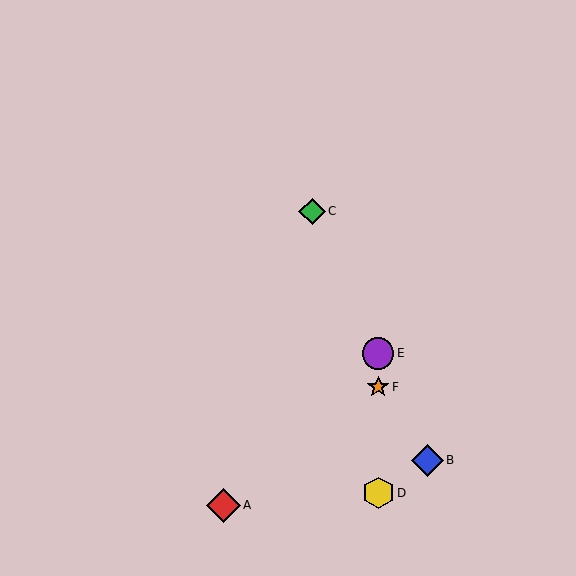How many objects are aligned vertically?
3 objects (D, E, F) are aligned vertically.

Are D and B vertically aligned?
No, D is at x≈378 and B is at x≈427.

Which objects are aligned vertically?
Objects D, E, F are aligned vertically.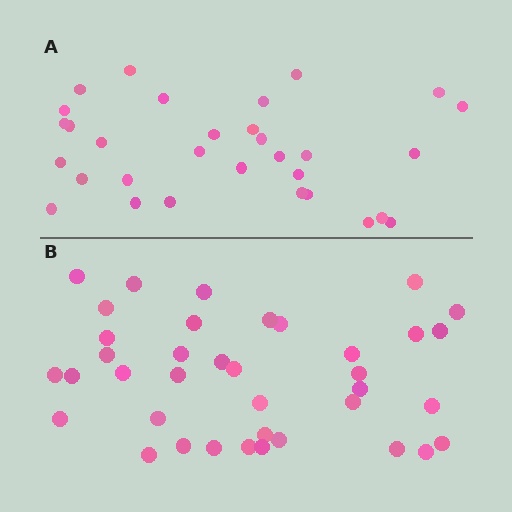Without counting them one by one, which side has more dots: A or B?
Region B (the bottom region) has more dots.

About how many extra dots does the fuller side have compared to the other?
Region B has roughly 8 or so more dots than region A.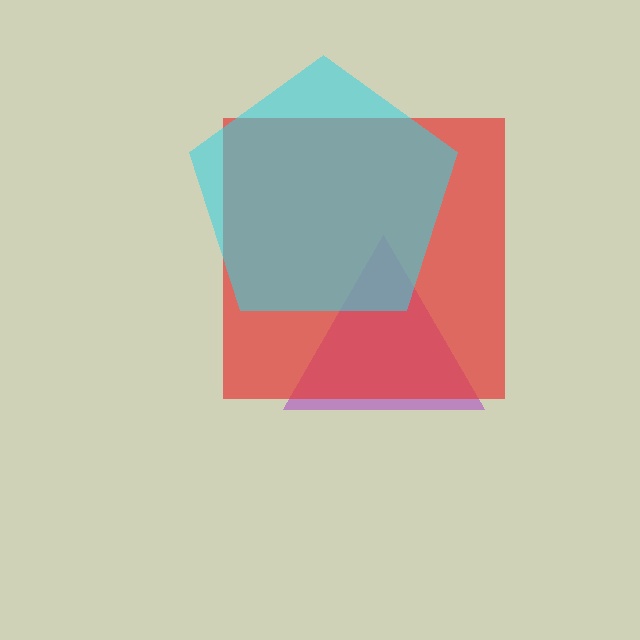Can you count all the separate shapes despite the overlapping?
Yes, there are 3 separate shapes.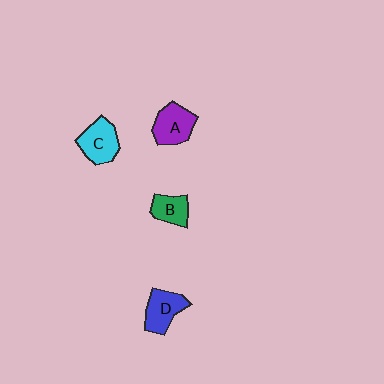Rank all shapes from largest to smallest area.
From largest to smallest: A (purple), C (cyan), D (blue), B (green).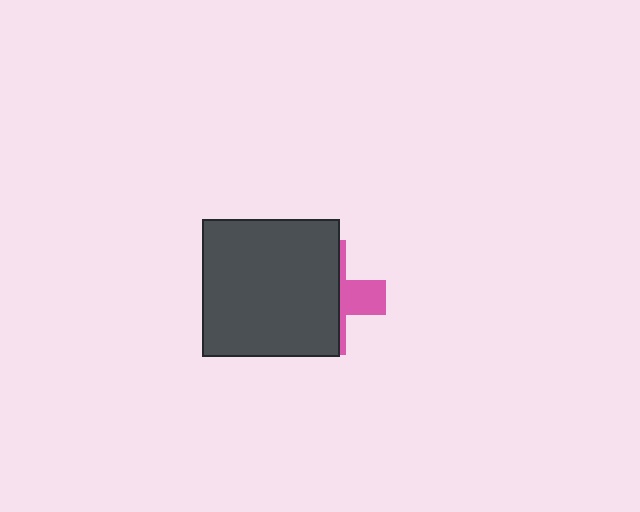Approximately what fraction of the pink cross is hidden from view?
Roughly 69% of the pink cross is hidden behind the dark gray square.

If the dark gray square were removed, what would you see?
You would see the complete pink cross.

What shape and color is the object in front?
The object in front is a dark gray square.